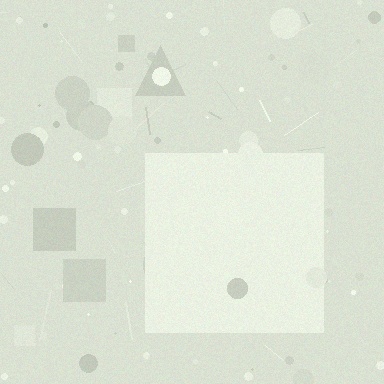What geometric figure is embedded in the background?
A square is embedded in the background.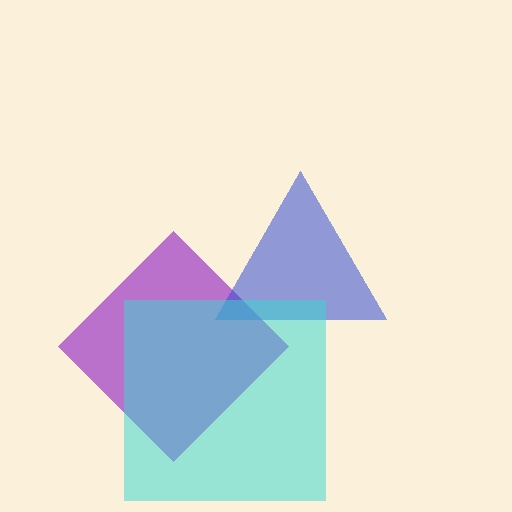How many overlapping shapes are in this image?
There are 3 overlapping shapes in the image.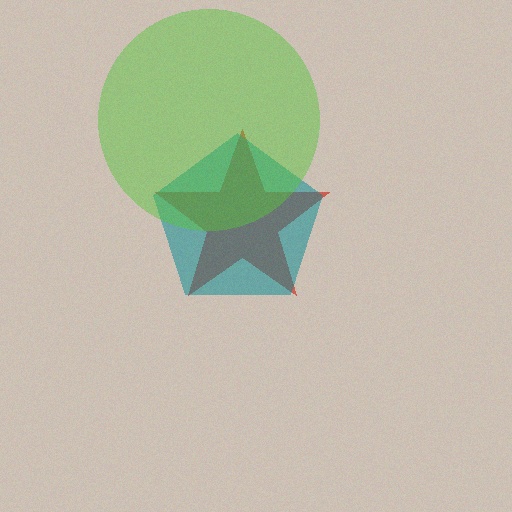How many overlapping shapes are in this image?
There are 3 overlapping shapes in the image.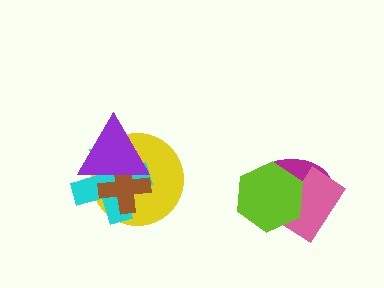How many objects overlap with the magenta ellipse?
2 objects overlap with the magenta ellipse.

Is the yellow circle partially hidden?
Yes, it is partially covered by another shape.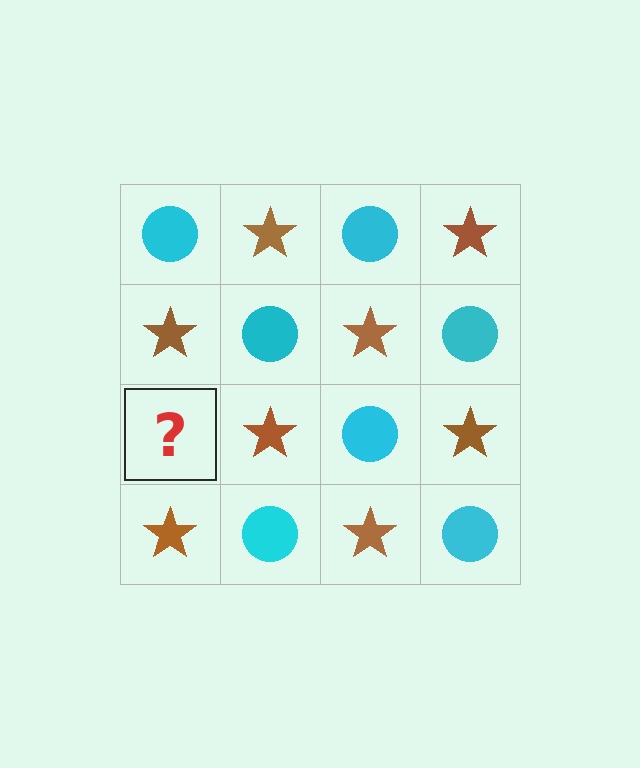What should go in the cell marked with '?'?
The missing cell should contain a cyan circle.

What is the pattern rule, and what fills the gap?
The rule is that it alternates cyan circle and brown star in a checkerboard pattern. The gap should be filled with a cyan circle.